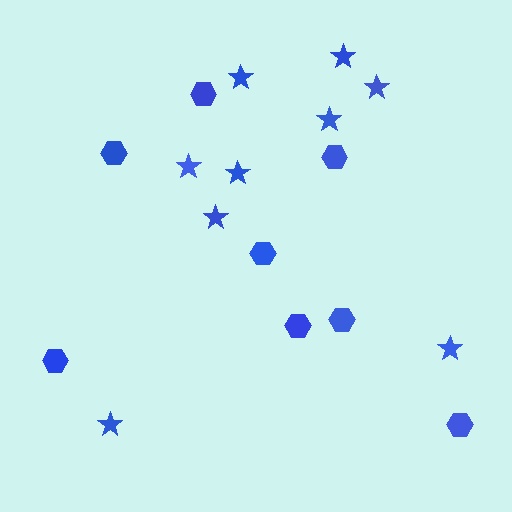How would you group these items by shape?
There are 2 groups: one group of stars (9) and one group of hexagons (8).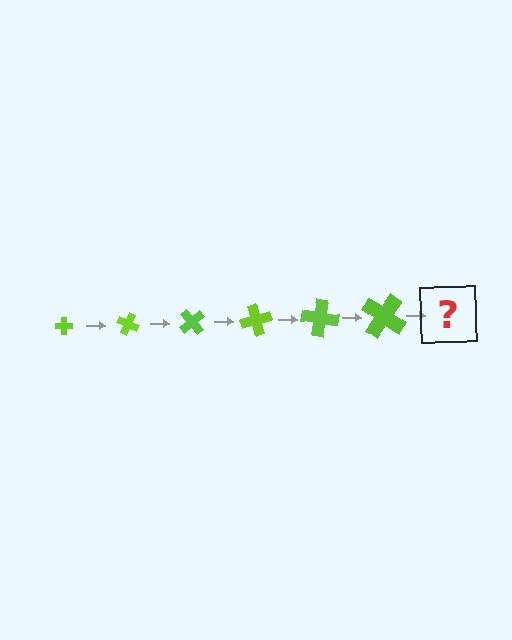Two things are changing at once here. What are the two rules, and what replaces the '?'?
The two rules are that the cross grows larger each step and it rotates 25 degrees each step. The '?' should be a cross, larger than the previous one and rotated 150 degrees from the start.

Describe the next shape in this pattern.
It should be a cross, larger than the previous one and rotated 150 degrees from the start.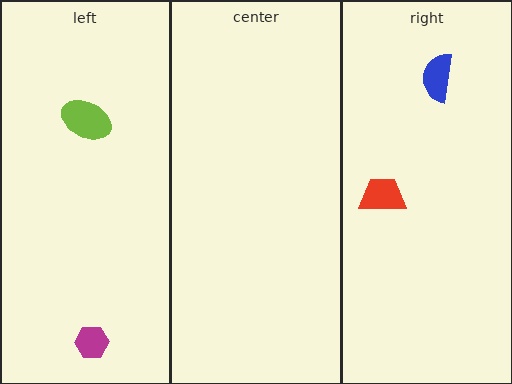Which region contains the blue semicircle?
The right region.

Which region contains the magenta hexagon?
The left region.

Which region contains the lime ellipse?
The left region.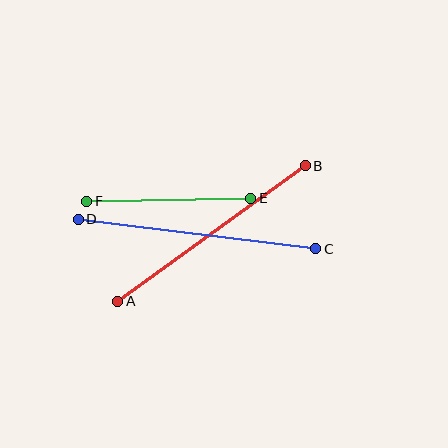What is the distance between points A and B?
The distance is approximately 232 pixels.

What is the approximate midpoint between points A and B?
The midpoint is at approximately (211, 234) pixels.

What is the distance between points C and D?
The distance is approximately 239 pixels.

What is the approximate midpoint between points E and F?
The midpoint is at approximately (169, 200) pixels.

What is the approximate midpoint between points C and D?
The midpoint is at approximately (197, 234) pixels.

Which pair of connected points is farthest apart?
Points C and D are farthest apart.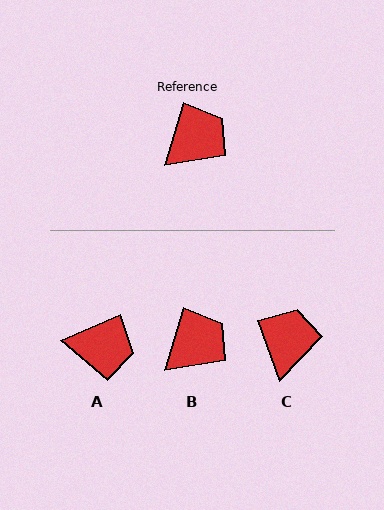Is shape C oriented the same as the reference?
No, it is off by about 38 degrees.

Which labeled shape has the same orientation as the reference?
B.